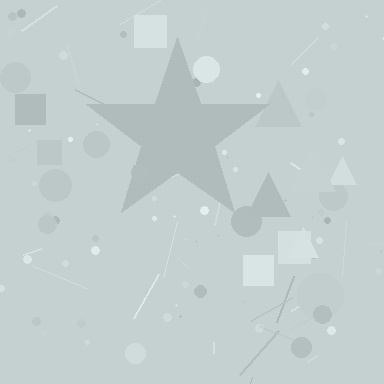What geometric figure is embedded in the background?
A star is embedded in the background.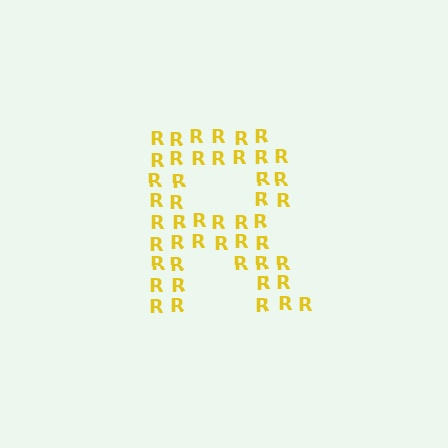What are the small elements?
The small elements are letter R's.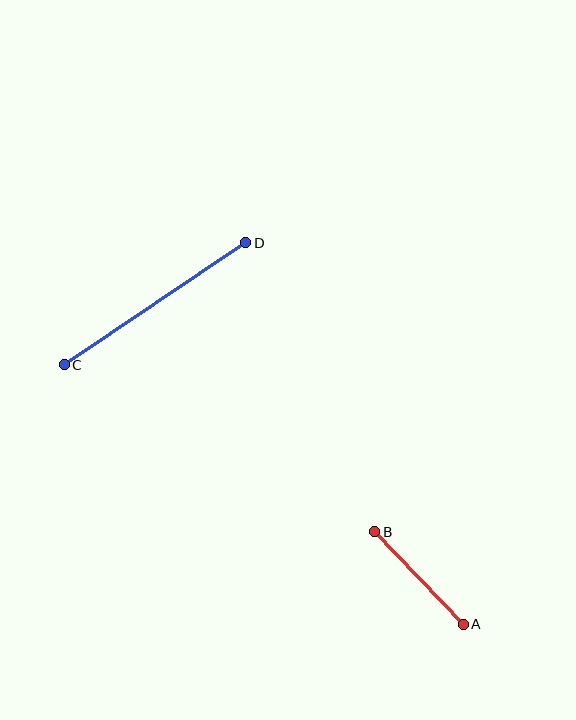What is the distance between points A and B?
The distance is approximately 128 pixels.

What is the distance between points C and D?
The distance is approximately 219 pixels.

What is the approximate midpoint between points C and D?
The midpoint is at approximately (155, 304) pixels.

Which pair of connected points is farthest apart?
Points C and D are farthest apart.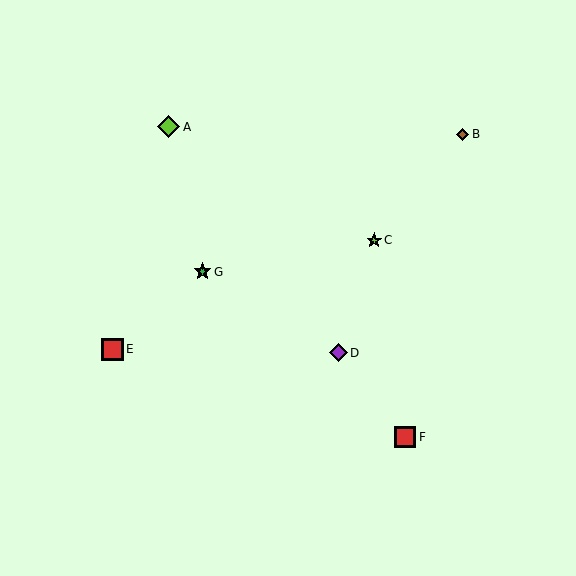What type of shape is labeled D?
Shape D is a purple diamond.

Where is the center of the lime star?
The center of the lime star is at (374, 240).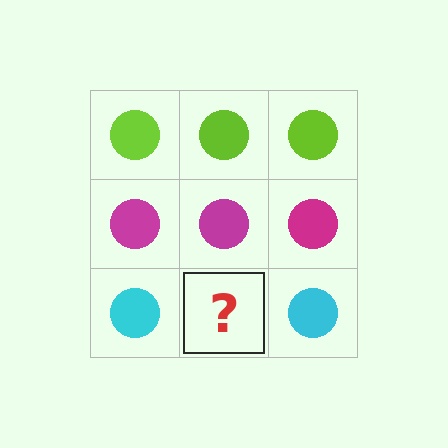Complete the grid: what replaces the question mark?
The question mark should be replaced with a cyan circle.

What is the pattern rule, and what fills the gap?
The rule is that each row has a consistent color. The gap should be filled with a cyan circle.